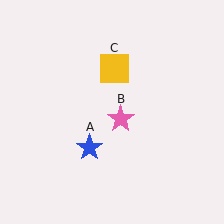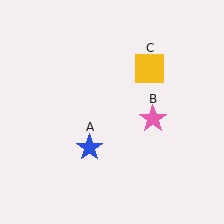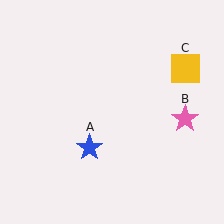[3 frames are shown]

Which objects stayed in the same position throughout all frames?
Blue star (object A) remained stationary.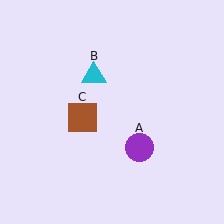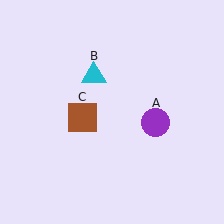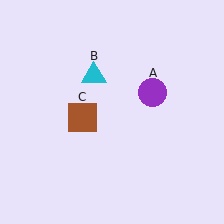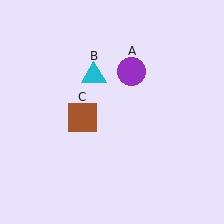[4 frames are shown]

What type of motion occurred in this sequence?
The purple circle (object A) rotated counterclockwise around the center of the scene.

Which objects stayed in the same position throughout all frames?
Cyan triangle (object B) and brown square (object C) remained stationary.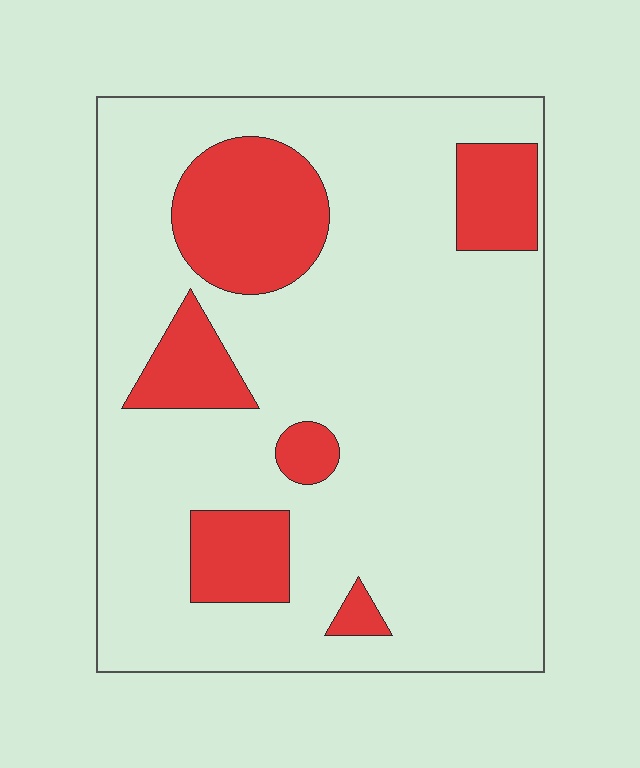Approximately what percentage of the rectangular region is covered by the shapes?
Approximately 20%.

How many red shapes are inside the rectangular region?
6.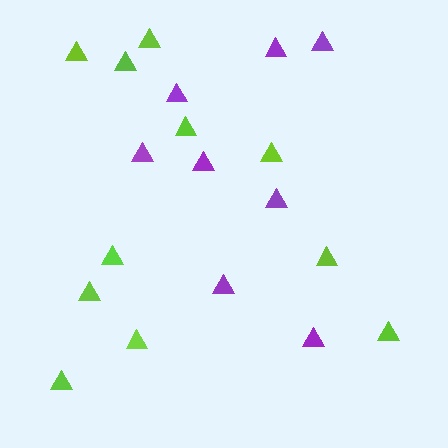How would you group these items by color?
There are 2 groups: one group of purple triangles (8) and one group of lime triangles (11).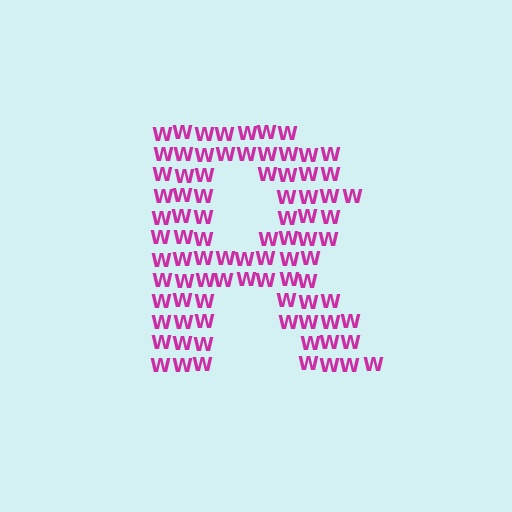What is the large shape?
The large shape is the letter R.